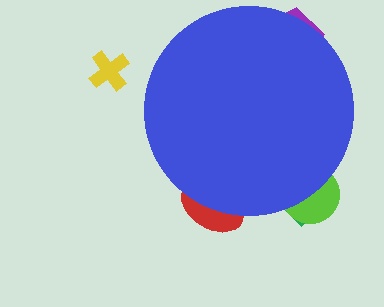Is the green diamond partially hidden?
Yes, the green diamond is partially hidden behind the blue circle.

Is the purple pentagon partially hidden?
Yes, the purple pentagon is partially hidden behind the blue circle.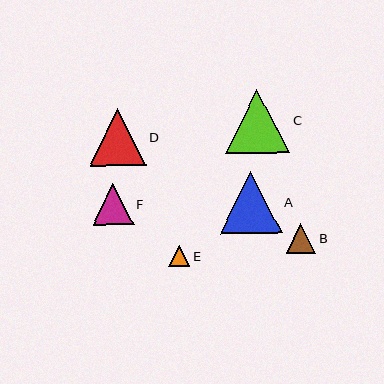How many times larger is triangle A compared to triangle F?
Triangle A is approximately 1.5 times the size of triangle F.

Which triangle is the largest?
Triangle C is the largest with a size of approximately 64 pixels.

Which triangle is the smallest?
Triangle E is the smallest with a size of approximately 21 pixels.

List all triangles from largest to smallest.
From largest to smallest: C, A, D, F, B, E.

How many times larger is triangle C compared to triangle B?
Triangle C is approximately 2.2 times the size of triangle B.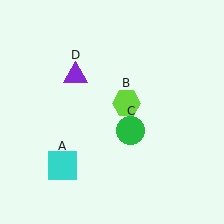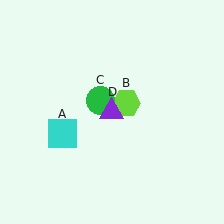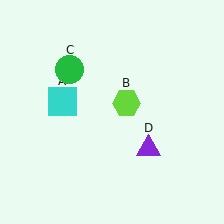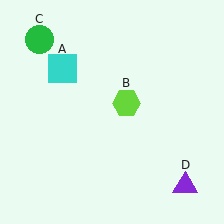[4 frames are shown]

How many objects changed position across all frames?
3 objects changed position: cyan square (object A), green circle (object C), purple triangle (object D).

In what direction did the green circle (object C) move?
The green circle (object C) moved up and to the left.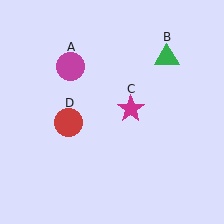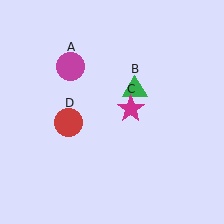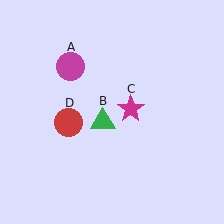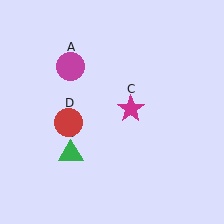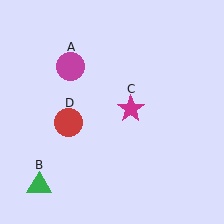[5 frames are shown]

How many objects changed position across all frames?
1 object changed position: green triangle (object B).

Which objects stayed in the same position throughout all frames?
Magenta circle (object A) and magenta star (object C) and red circle (object D) remained stationary.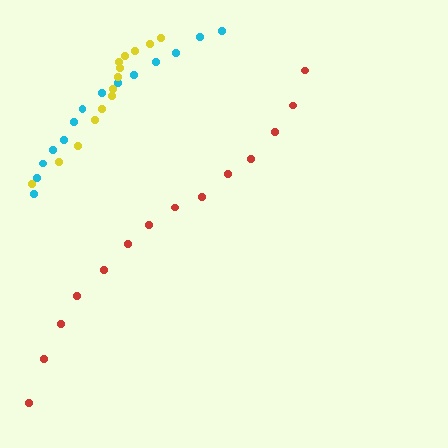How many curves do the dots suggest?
There are 3 distinct paths.